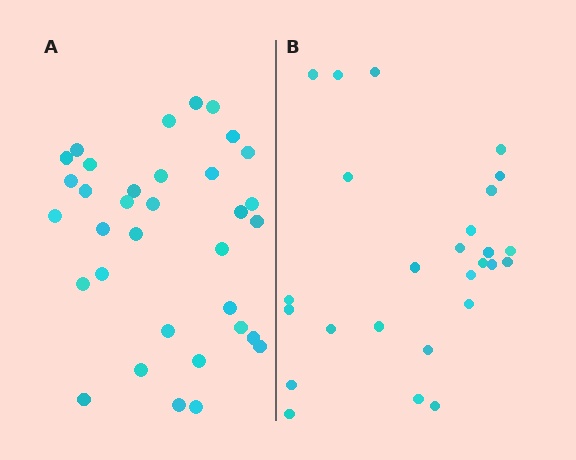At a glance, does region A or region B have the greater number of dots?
Region A (the left region) has more dots.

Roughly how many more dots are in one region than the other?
Region A has roughly 8 or so more dots than region B.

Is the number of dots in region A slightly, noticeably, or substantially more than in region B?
Region A has noticeably more, but not dramatically so. The ratio is roughly 1.3 to 1.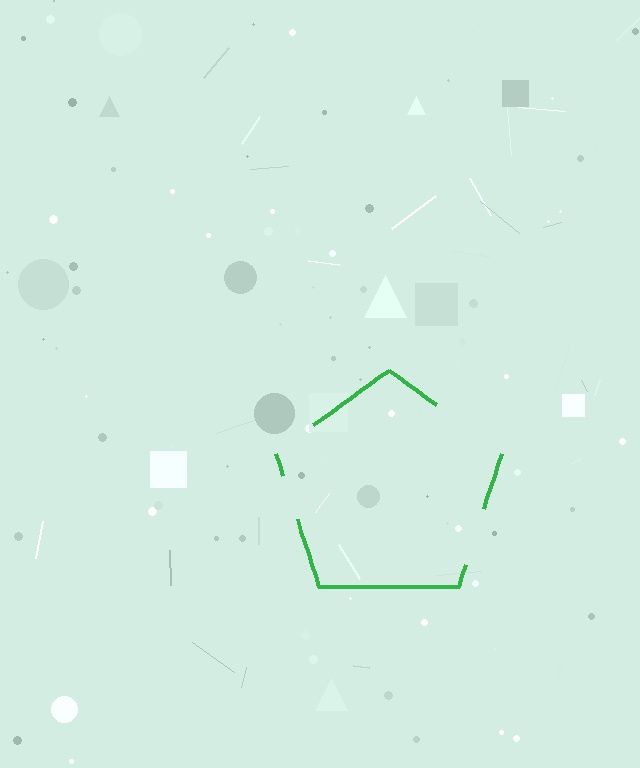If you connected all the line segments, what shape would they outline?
They would outline a pentagon.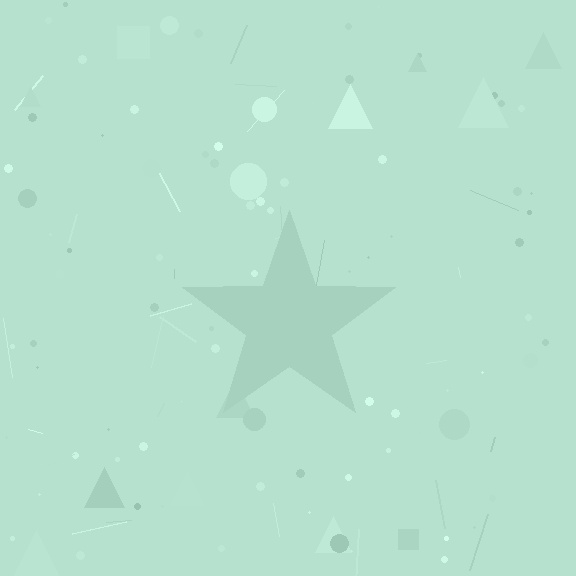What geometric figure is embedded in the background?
A star is embedded in the background.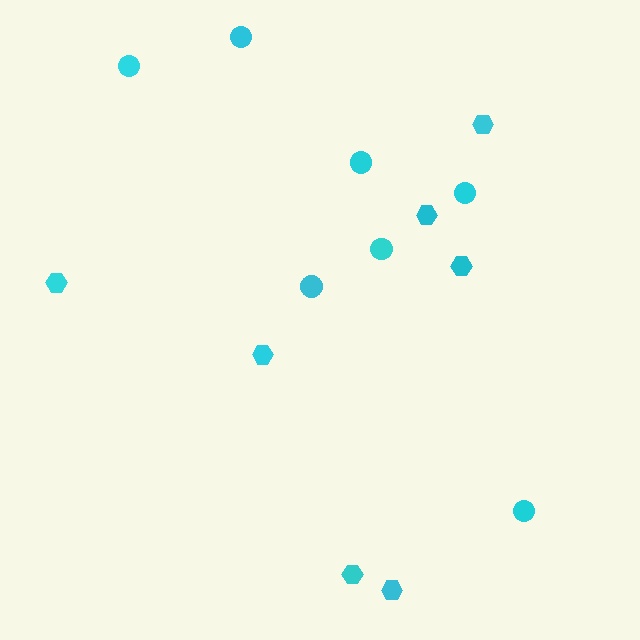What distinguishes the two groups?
There are 2 groups: one group of hexagons (7) and one group of circles (7).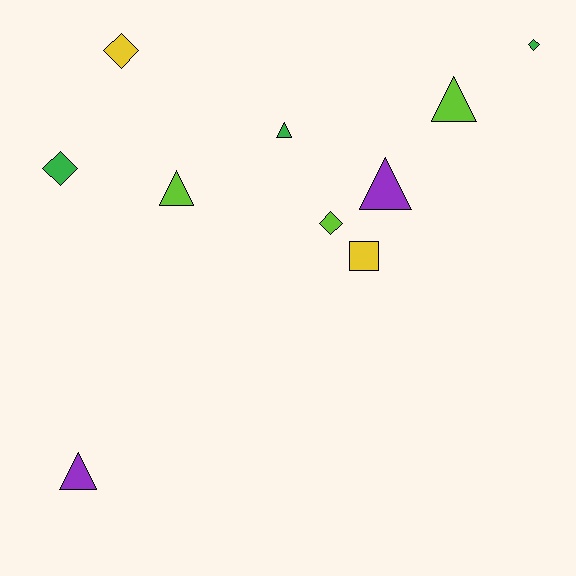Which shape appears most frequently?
Triangle, with 5 objects.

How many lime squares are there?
There are no lime squares.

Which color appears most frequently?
Green, with 3 objects.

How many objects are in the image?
There are 10 objects.